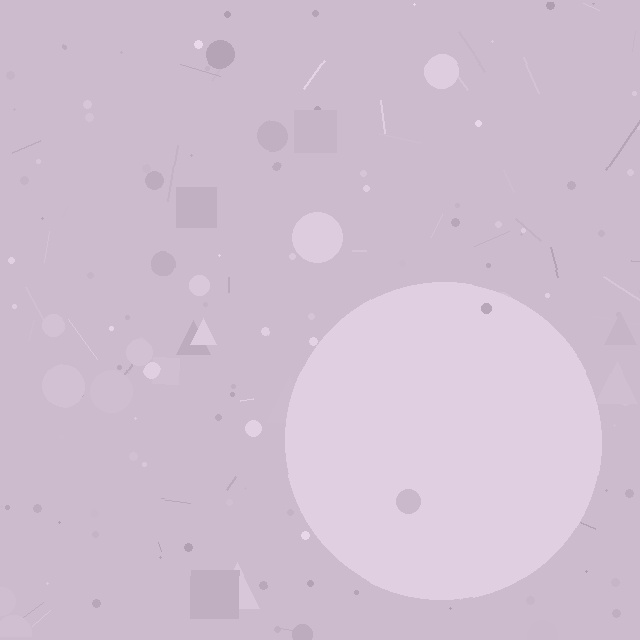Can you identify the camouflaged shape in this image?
The camouflaged shape is a circle.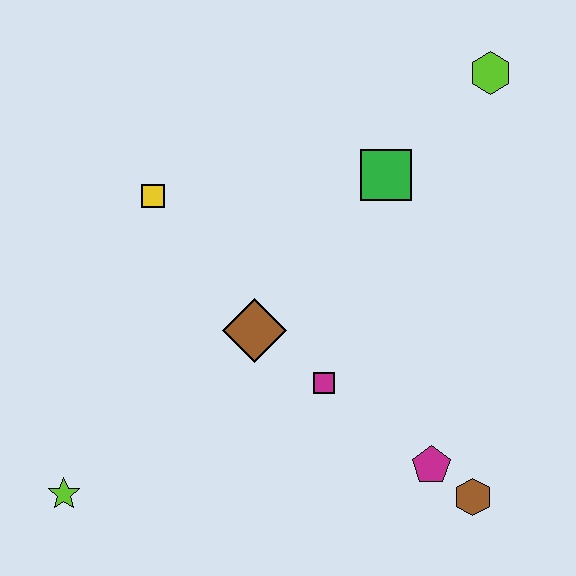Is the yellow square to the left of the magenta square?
Yes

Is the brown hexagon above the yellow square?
No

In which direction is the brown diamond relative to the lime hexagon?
The brown diamond is below the lime hexagon.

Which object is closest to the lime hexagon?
The green square is closest to the lime hexagon.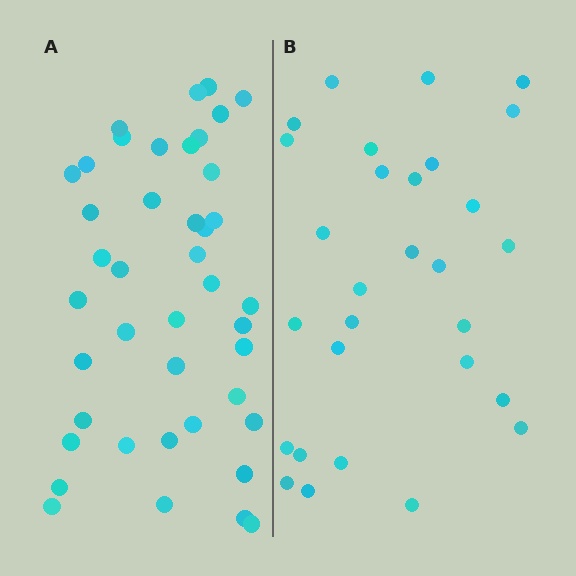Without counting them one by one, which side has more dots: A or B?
Region A (the left region) has more dots.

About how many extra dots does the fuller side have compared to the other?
Region A has approximately 15 more dots than region B.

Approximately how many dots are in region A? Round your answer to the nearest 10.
About 40 dots. (The exact count is 42, which rounds to 40.)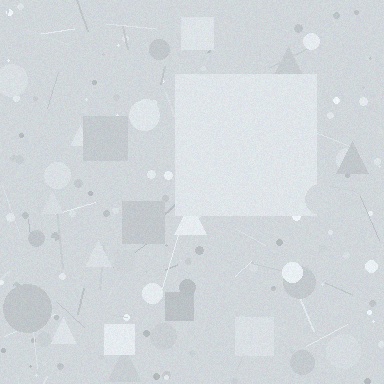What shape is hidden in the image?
A square is hidden in the image.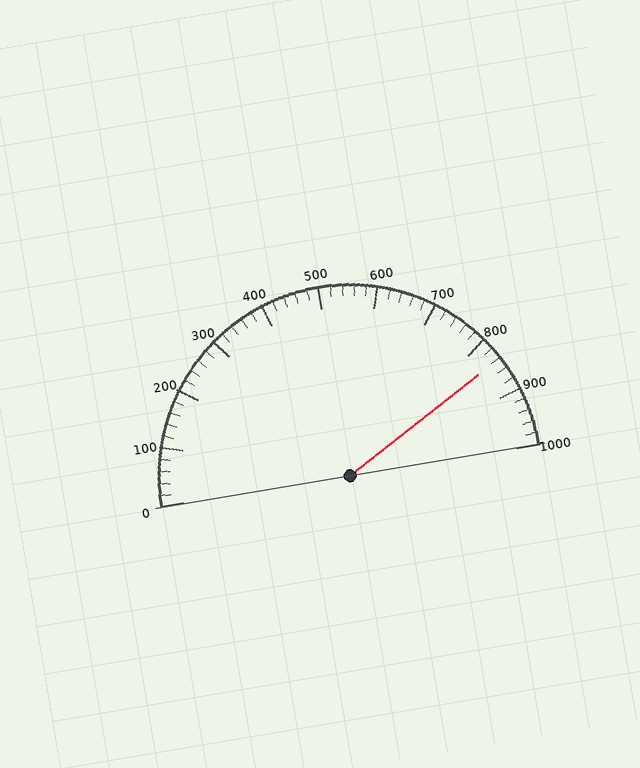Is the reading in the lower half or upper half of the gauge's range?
The reading is in the upper half of the range (0 to 1000).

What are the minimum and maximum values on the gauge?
The gauge ranges from 0 to 1000.